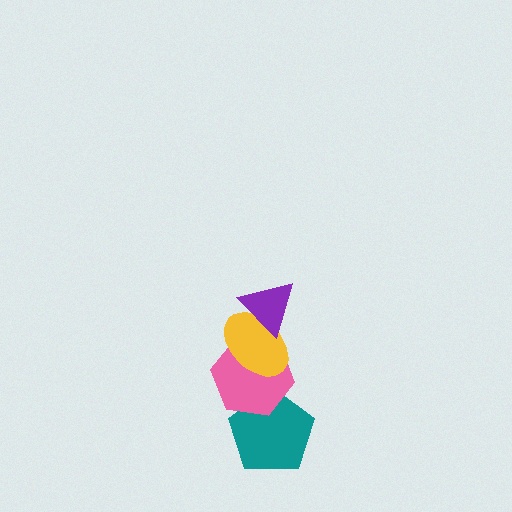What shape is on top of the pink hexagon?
The yellow ellipse is on top of the pink hexagon.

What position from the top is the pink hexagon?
The pink hexagon is 3rd from the top.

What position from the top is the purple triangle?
The purple triangle is 1st from the top.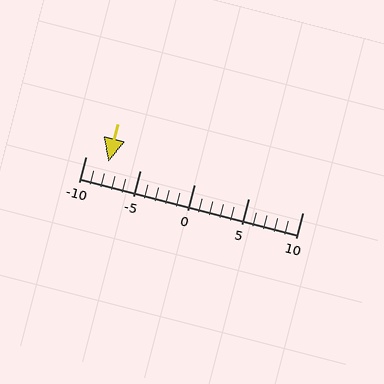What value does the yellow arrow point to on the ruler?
The yellow arrow points to approximately -8.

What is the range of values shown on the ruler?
The ruler shows values from -10 to 10.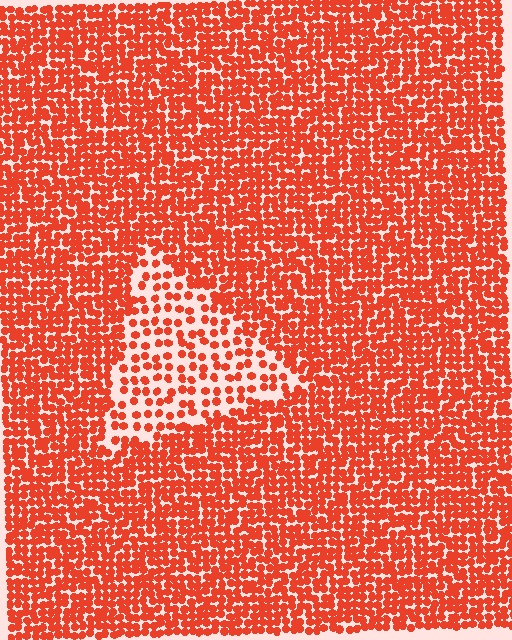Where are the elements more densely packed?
The elements are more densely packed outside the triangle boundary.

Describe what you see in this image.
The image contains small red elements arranged at two different densities. A triangle-shaped region is visible where the elements are less densely packed than the surrounding area.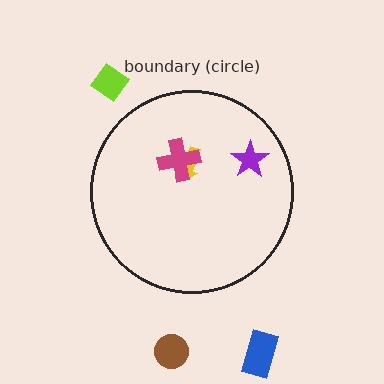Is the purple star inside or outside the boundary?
Inside.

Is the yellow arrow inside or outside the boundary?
Inside.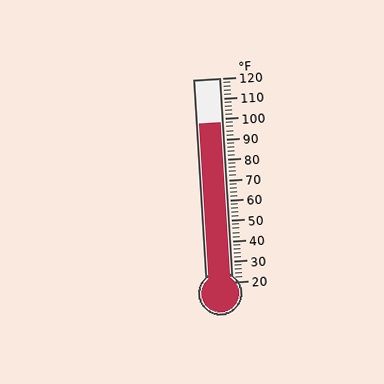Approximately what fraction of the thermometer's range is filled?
The thermometer is filled to approximately 80% of its range.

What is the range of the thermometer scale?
The thermometer scale ranges from 20°F to 120°F.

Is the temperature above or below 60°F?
The temperature is above 60°F.